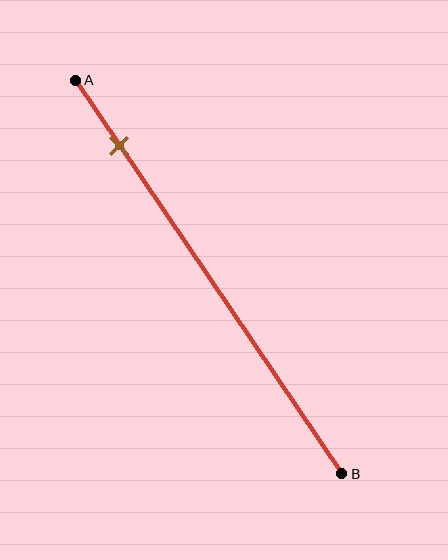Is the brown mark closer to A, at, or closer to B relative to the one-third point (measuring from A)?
The brown mark is closer to point A than the one-third point of segment AB.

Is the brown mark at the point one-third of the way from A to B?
No, the mark is at about 15% from A, not at the 33% one-third point.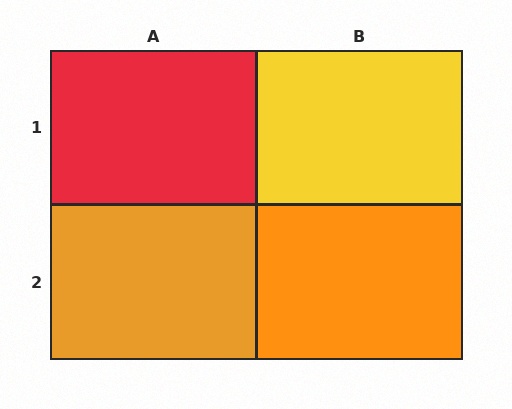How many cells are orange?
2 cells are orange.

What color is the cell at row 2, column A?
Orange.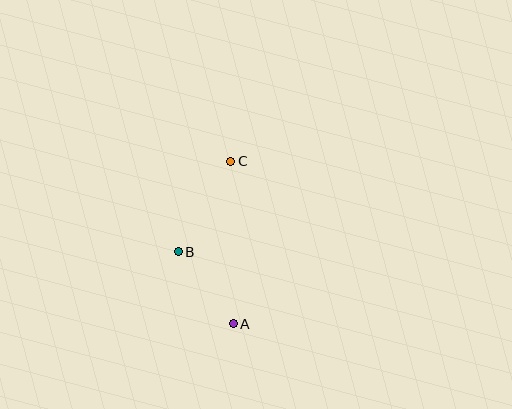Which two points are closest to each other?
Points A and B are closest to each other.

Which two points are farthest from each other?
Points A and C are farthest from each other.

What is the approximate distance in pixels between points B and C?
The distance between B and C is approximately 104 pixels.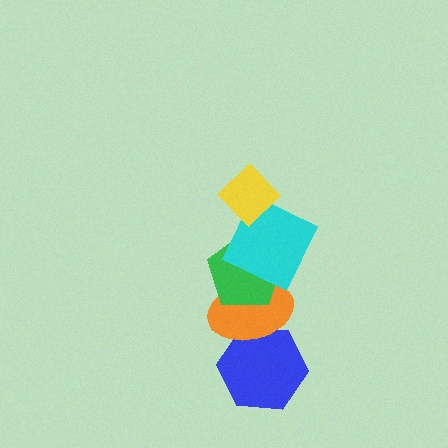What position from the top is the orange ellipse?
The orange ellipse is 4th from the top.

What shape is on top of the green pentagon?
The cyan square is on top of the green pentagon.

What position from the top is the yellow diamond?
The yellow diamond is 1st from the top.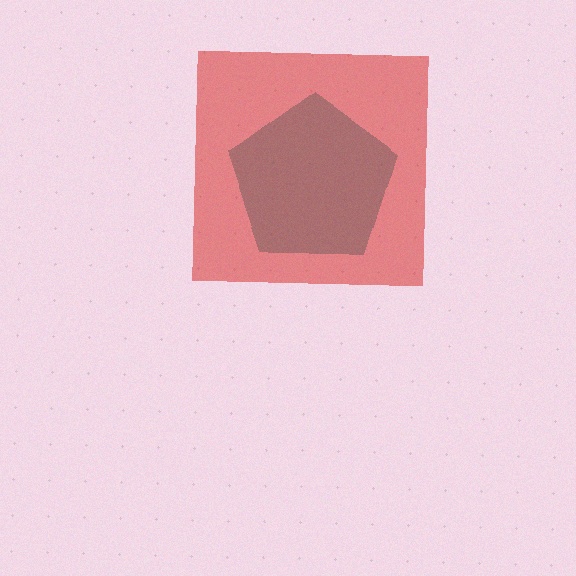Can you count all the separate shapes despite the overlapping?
Yes, there are 2 separate shapes.